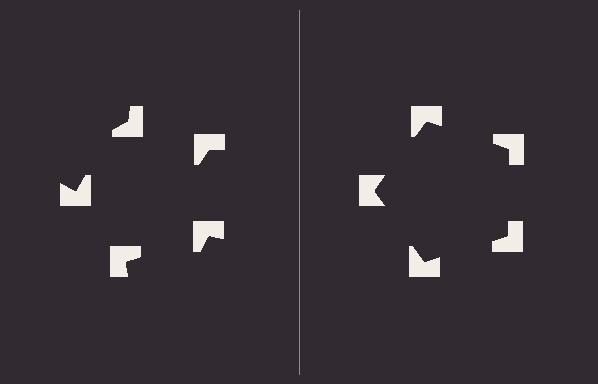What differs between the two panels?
The notched squares are positioned identically on both sides; only the wedge orientations differ. On the right they align to a pentagon; on the left they are misaligned.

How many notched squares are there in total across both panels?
10 — 5 on each side.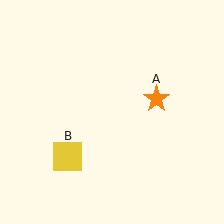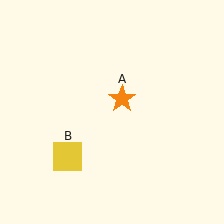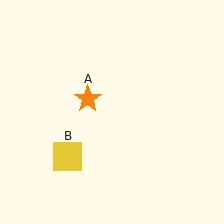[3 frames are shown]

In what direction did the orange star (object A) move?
The orange star (object A) moved left.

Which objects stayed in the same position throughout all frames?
Yellow square (object B) remained stationary.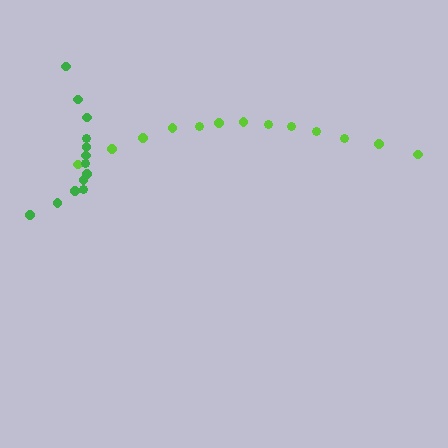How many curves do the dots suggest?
There are 2 distinct paths.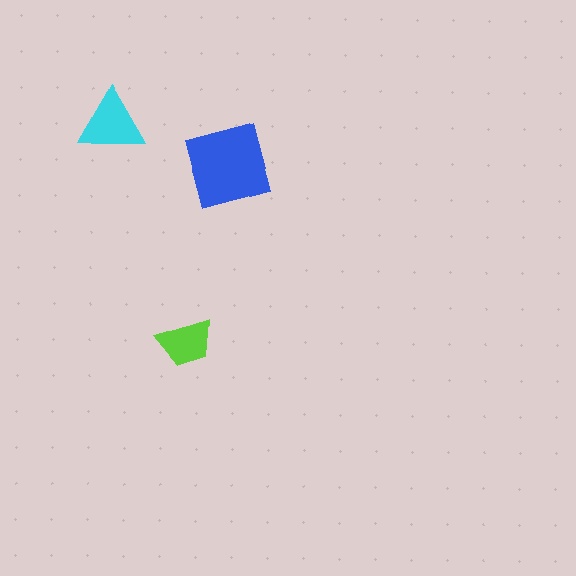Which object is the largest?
The blue square.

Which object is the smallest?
The lime trapezoid.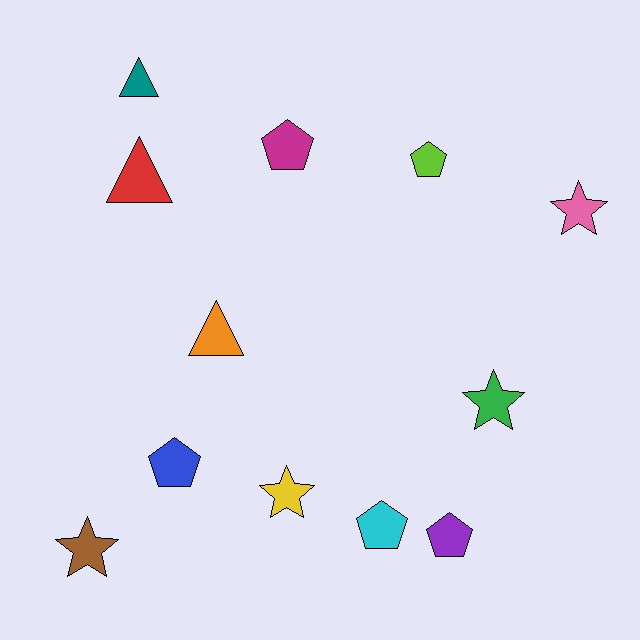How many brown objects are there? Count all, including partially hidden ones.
There is 1 brown object.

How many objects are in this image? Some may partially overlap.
There are 12 objects.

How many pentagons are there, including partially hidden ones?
There are 5 pentagons.